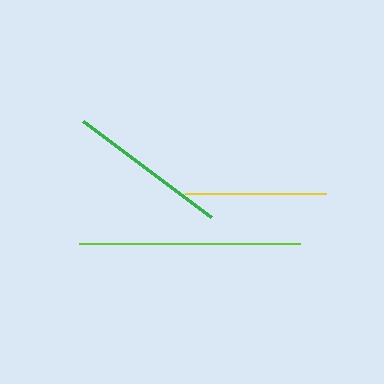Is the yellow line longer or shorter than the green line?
The green line is longer than the yellow line.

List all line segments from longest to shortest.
From longest to shortest: lime, green, yellow.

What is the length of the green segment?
The green segment is approximately 159 pixels long.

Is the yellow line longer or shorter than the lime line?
The lime line is longer than the yellow line.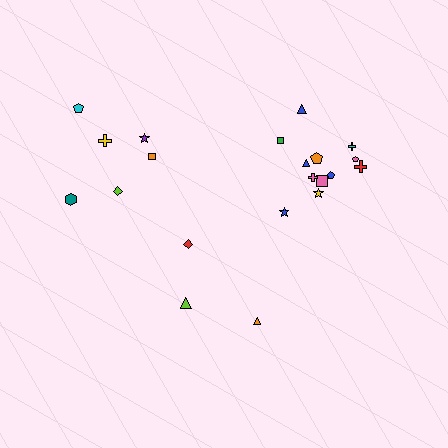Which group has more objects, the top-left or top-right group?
The top-right group.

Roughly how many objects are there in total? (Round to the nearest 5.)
Roughly 20 objects in total.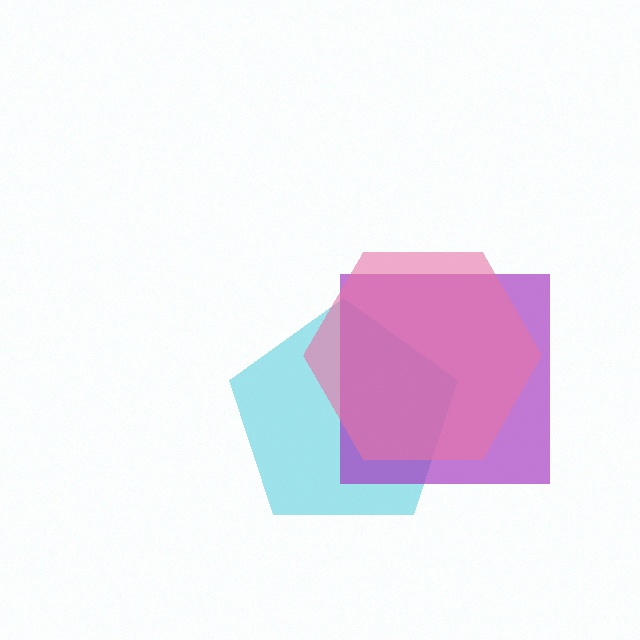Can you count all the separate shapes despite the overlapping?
Yes, there are 3 separate shapes.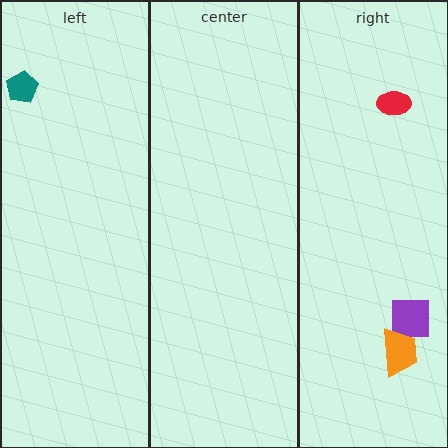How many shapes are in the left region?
1.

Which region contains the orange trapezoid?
The right region.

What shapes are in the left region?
The teal pentagon.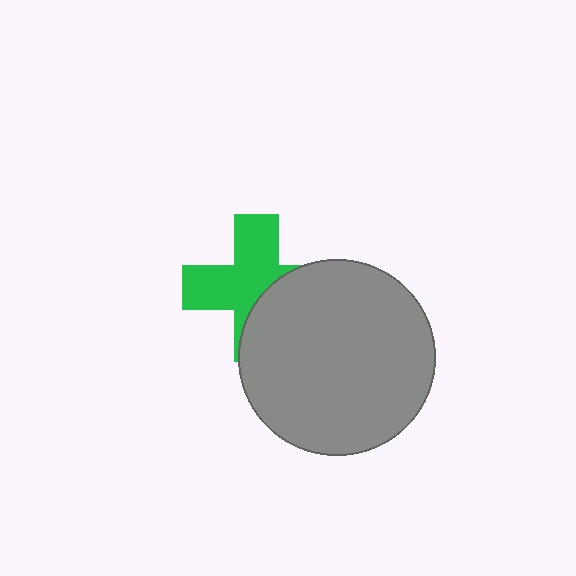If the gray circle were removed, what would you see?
You would see the complete green cross.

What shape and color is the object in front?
The object in front is a gray circle.